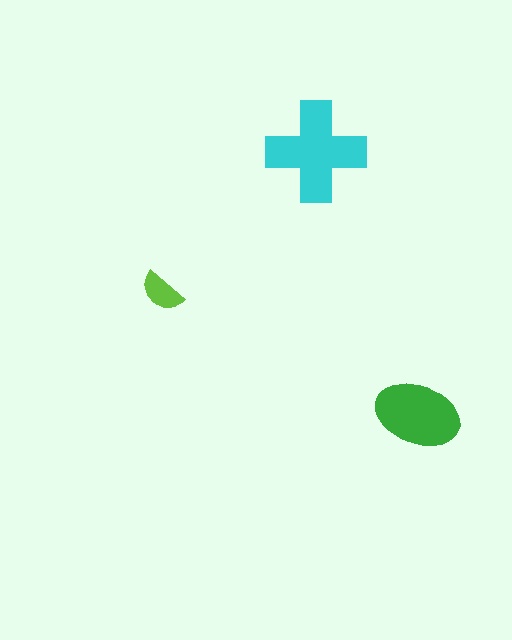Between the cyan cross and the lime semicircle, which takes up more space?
The cyan cross.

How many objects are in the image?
There are 3 objects in the image.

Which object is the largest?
The cyan cross.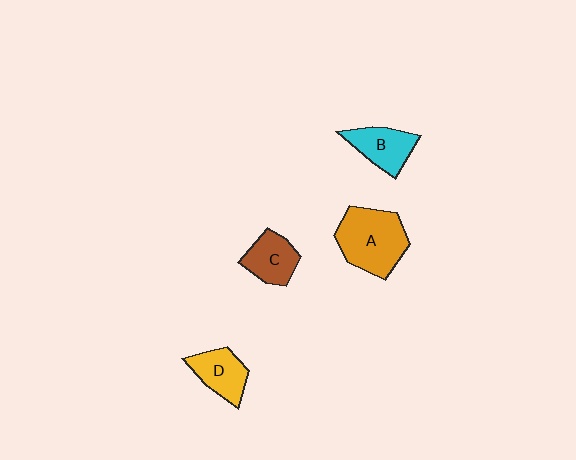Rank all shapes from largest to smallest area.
From largest to smallest: A (orange), B (cyan), D (yellow), C (brown).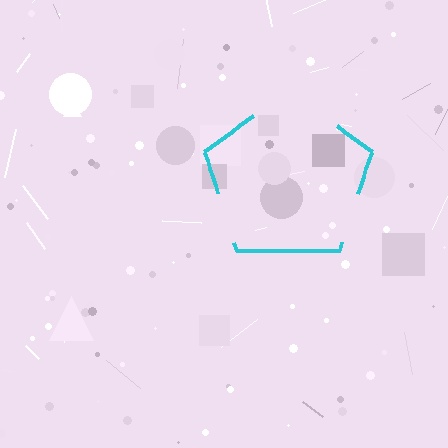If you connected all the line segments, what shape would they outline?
They would outline a pentagon.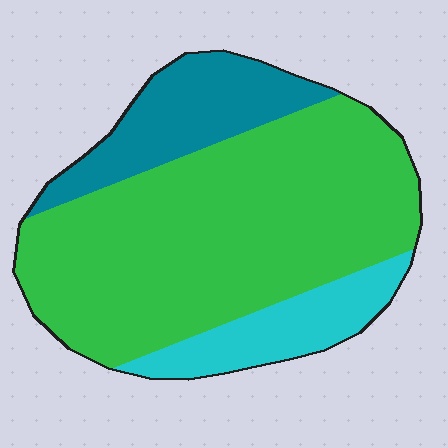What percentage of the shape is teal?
Teal covers roughly 20% of the shape.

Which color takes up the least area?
Cyan, at roughly 15%.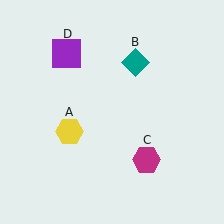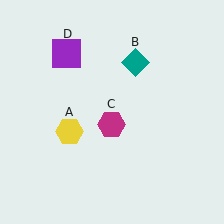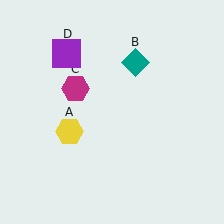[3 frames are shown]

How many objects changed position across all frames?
1 object changed position: magenta hexagon (object C).